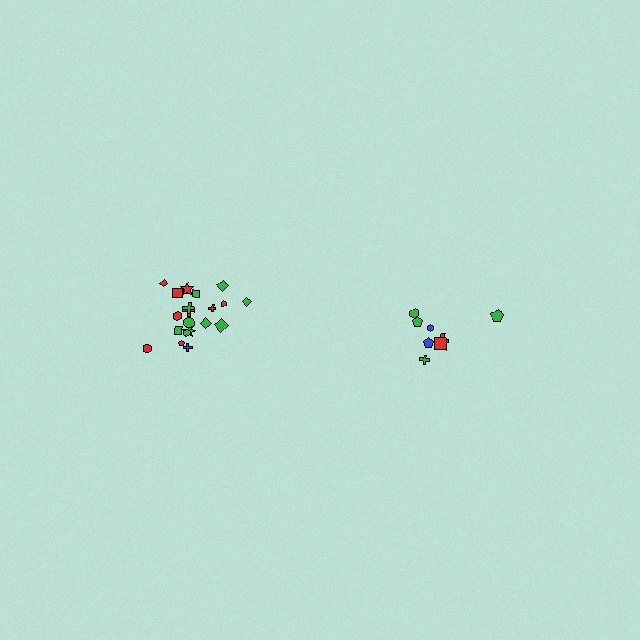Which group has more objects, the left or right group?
The left group.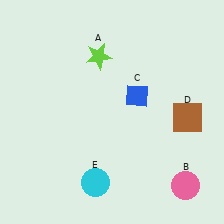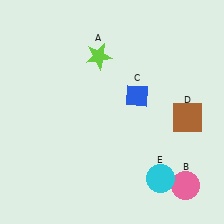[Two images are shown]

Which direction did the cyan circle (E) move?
The cyan circle (E) moved right.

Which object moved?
The cyan circle (E) moved right.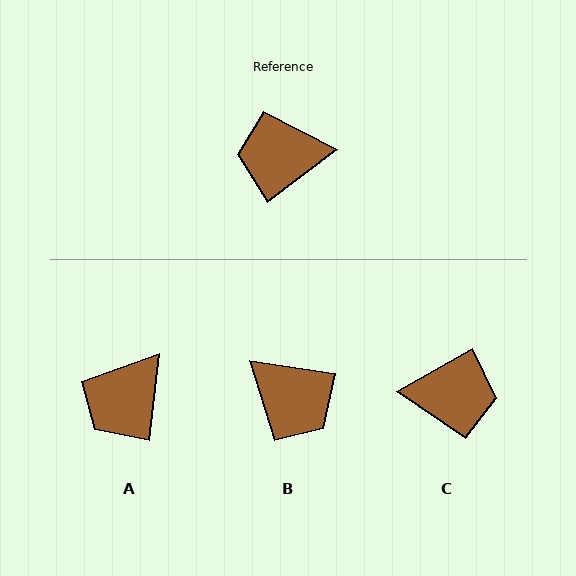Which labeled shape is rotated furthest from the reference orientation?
C, about 173 degrees away.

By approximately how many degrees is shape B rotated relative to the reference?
Approximately 135 degrees counter-clockwise.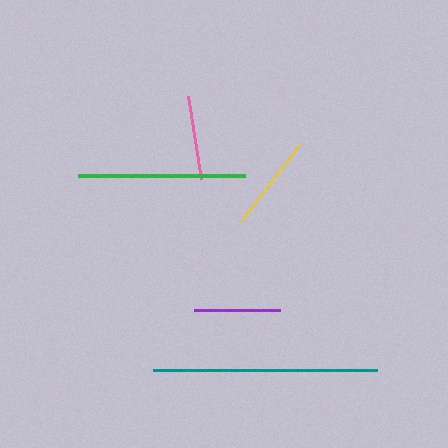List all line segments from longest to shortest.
From longest to shortest: teal, green, yellow, purple, pink.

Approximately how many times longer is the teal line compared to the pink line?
The teal line is approximately 2.7 times the length of the pink line.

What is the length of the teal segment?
The teal segment is approximately 224 pixels long.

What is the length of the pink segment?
The pink segment is approximately 83 pixels long.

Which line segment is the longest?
The teal line is the longest at approximately 224 pixels.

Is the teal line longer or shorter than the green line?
The teal line is longer than the green line.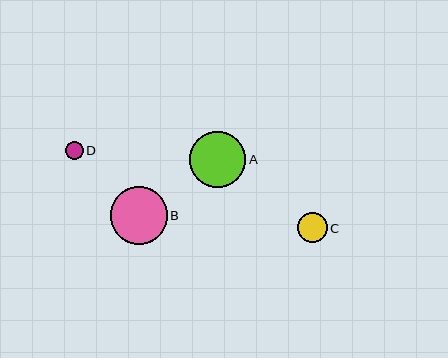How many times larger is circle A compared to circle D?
Circle A is approximately 3.1 times the size of circle D.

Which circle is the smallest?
Circle D is the smallest with a size of approximately 18 pixels.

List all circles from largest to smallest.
From largest to smallest: B, A, C, D.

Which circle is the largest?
Circle B is the largest with a size of approximately 57 pixels.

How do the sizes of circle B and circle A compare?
Circle B and circle A are approximately the same size.